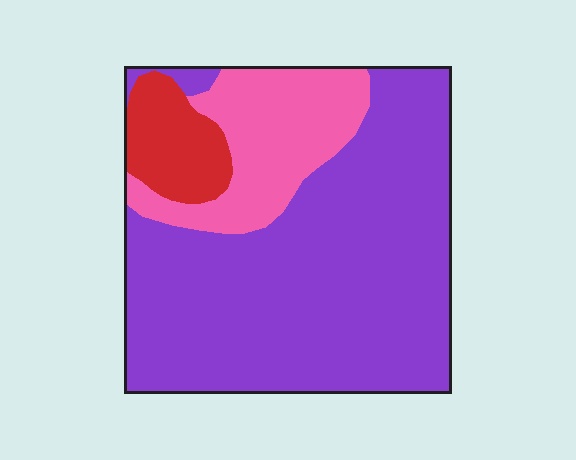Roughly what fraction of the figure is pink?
Pink takes up about one fifth (1/5) of the figure.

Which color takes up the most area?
Purple, at roughly 70%.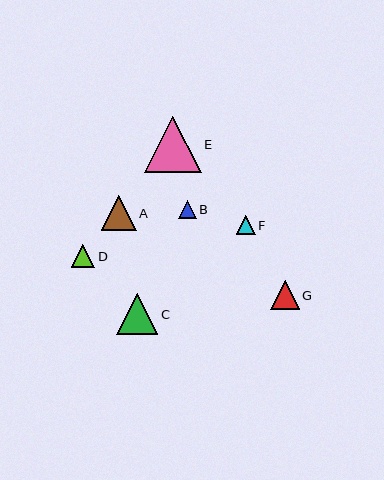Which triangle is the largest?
Triangle E is the largest with a size of approximately 57 pixels.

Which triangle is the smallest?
Triangle B is the smallest with a size of approximately 18 pixels.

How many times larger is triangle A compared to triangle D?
Triangle A is approximately 1.5 times the size of triangle D.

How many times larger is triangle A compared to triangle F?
Triangle A is approximately 1.8 times the size of triangle F.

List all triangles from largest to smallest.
From largest to smallest: E, C, A, G, D, F, B.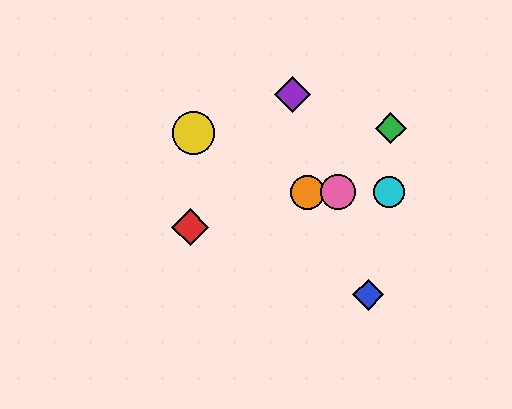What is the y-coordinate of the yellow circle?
The yellow circle is at y≈133.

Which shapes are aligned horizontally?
The orange circle, the cyan circle, the pink circle are aligned horizontally.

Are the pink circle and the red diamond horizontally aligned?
No, the pink circle is at y≈192 and the red diamond is at y≈227.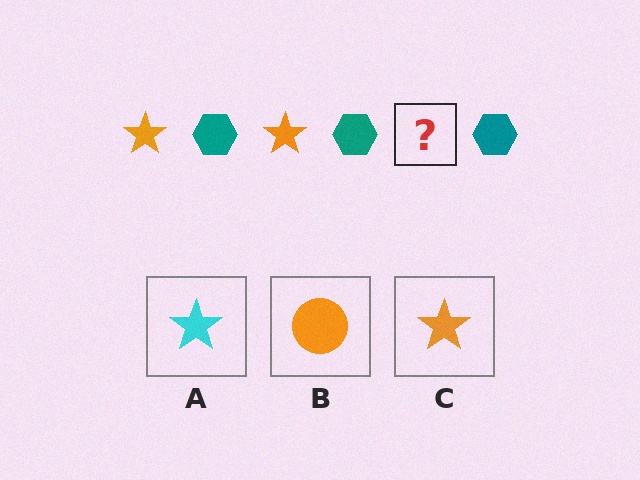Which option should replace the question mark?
Option C.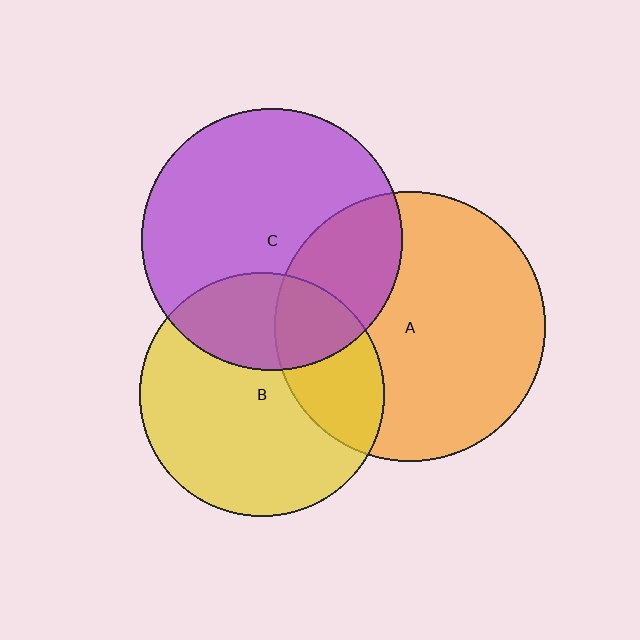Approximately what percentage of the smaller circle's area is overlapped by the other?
Approximately 30%.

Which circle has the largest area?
Circle A (orange).